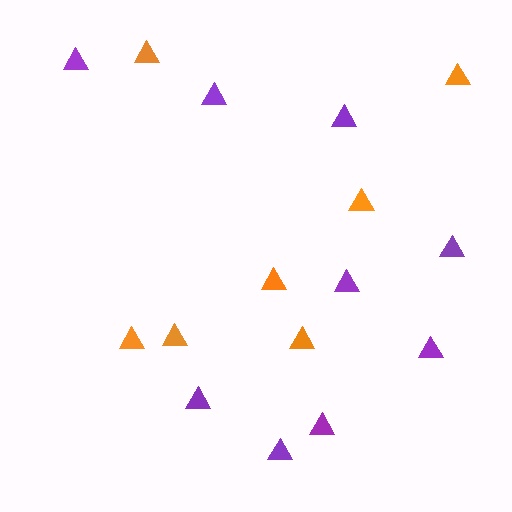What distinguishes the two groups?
There are 2 groups: one group of orange triangles (7) and one group of purple triangles (9).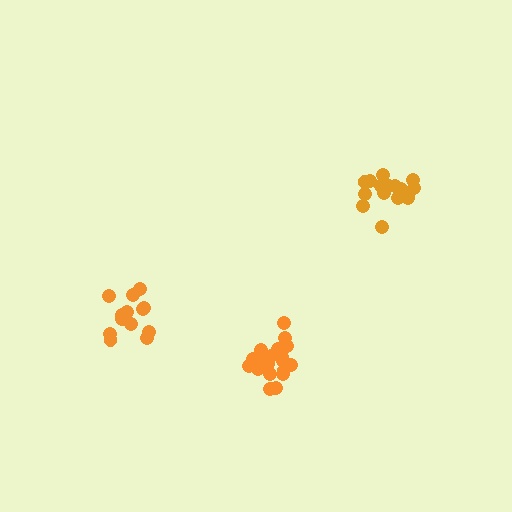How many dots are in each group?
Group 1: 19 dots, Group 2: 16 dots, Group 3: 13 dots (48 total).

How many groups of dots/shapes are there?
There are 3 groups.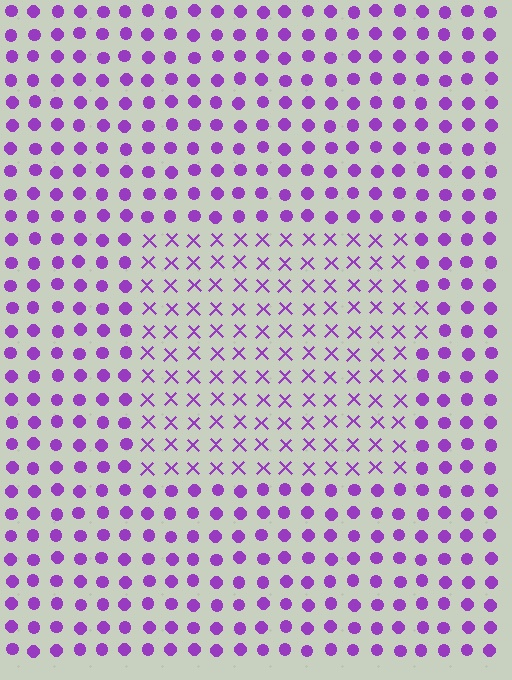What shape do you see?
I see a rectangle.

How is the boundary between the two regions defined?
The boundary is defined by a change in element shape: X marks inside vs. circles outside. All elements share the same color and spacing.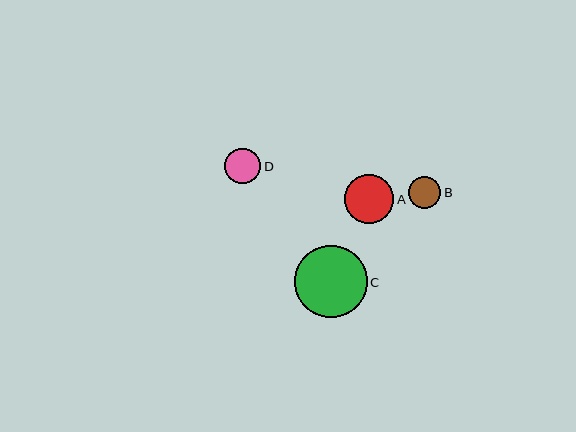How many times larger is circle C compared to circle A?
Circle C is approximately 1.5 times the size of circle A.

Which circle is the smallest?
Circle B is the smallest with a size of approximately 32 pixels.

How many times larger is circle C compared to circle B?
Circle C is approximately 2.3 times the size of circle B.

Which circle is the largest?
Circle C is the largest with a size of approximately 73 pixels.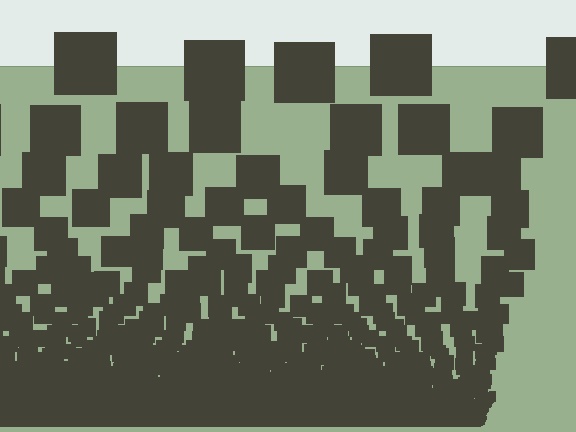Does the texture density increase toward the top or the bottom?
Density increases toward the bottom.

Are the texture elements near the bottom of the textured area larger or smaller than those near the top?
Smaller. The gradient is inverted — elements near the bottom are smaller and denser.